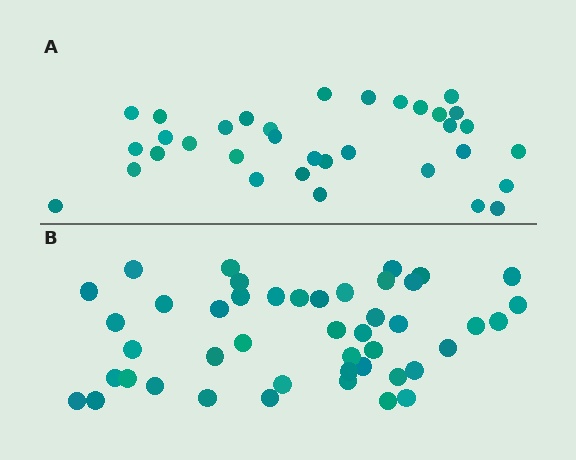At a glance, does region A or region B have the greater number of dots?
Region B (the bottom region) has more dots.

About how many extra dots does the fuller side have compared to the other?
Region B has roughly 12 or so more dots than region A.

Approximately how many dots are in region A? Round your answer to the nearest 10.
About 30 dots. (The exact count is 34, which rounds to 30.)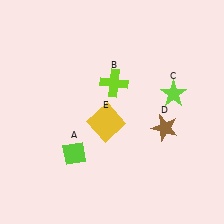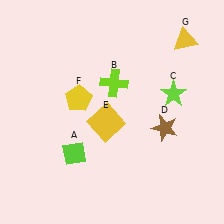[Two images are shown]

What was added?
A yellow pentagon (F), a yellow triangle (G) were added in Image 2.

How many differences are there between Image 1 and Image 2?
There are 2 differences between the two images.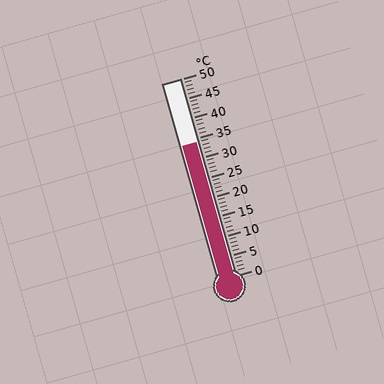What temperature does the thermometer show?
The thermometer shows approximately 34°C.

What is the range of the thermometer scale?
The thermometer scale ranges from 0°C to 50°C.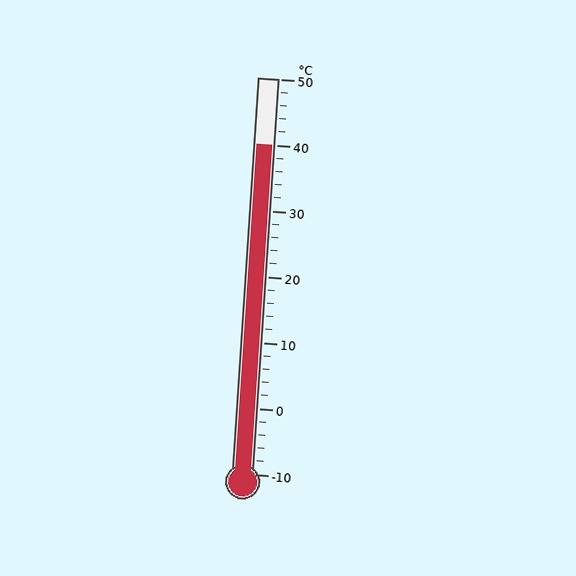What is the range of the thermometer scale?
The thermometer scale ranges from -10°C to 50°C.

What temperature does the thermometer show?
The thermometer shows approximately 40°C.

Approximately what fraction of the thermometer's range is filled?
The thermometer is filled to approximately 85% of its range.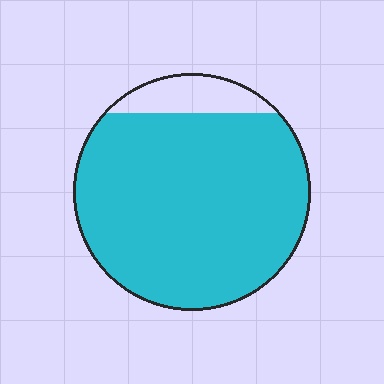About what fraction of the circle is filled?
About nine tenths (9/10).